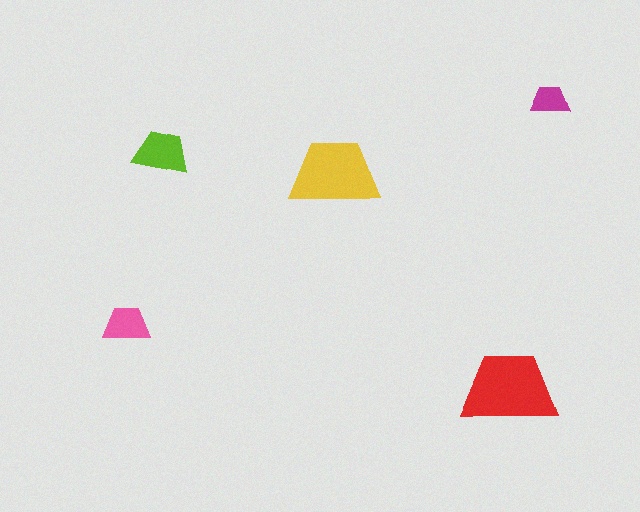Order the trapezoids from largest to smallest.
the red one, the yellow one, the lime one, the pink one, the magenta one.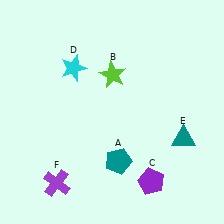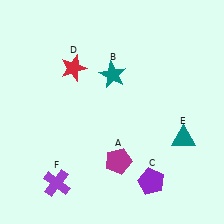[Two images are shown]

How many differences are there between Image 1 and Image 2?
There are 3 differences between the two images.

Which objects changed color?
A changed from teal to magenta. B changed from lime to teal. D changed from cyan to red.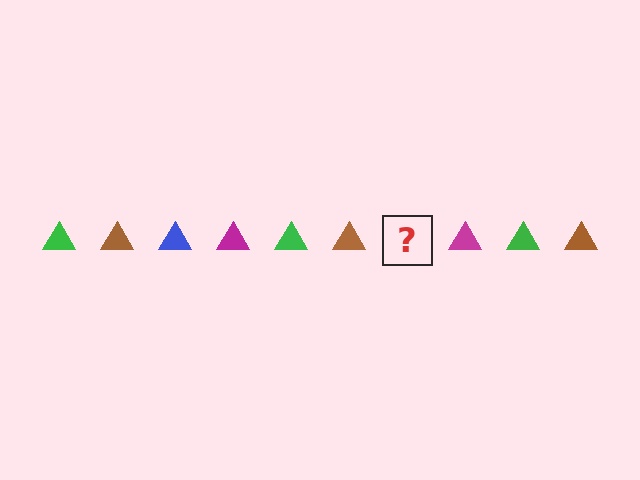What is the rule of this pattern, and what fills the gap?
The rule is that the pattern cycles through green, brown, blue, magenta triangles. The gap should be filled with a blue triangle.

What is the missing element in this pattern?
The missing element is a blue triangle.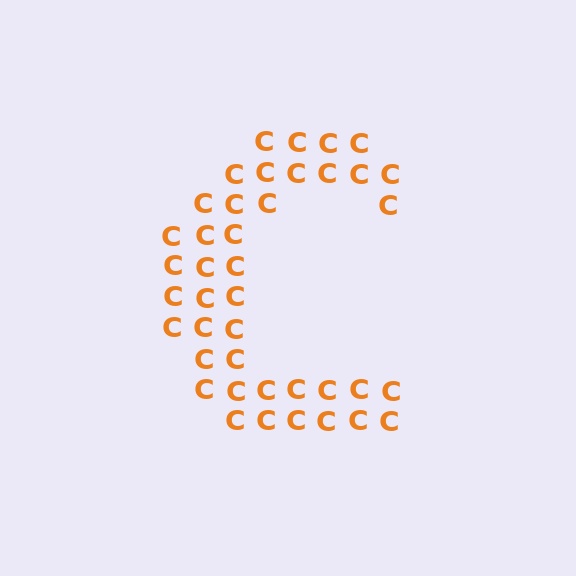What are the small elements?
The small elements are letter C's.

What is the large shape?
The large shape is the letter C.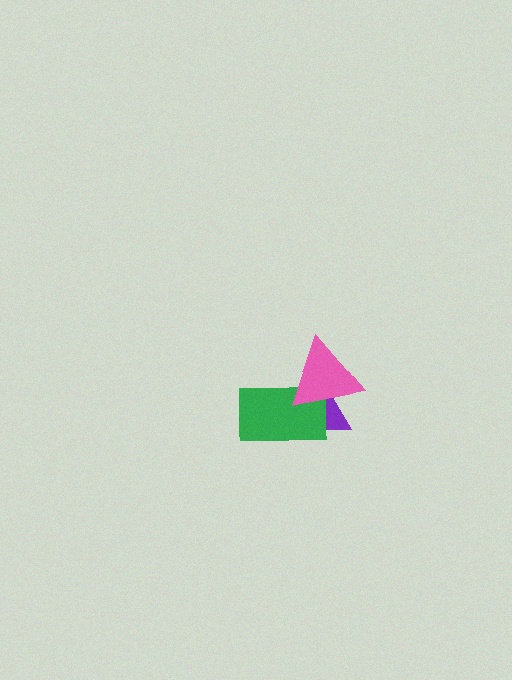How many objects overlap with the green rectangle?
2 objects overlap with the green rectangle.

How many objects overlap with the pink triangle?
2 objects overlap with the pink triangle.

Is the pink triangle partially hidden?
No, no other shape covers it.